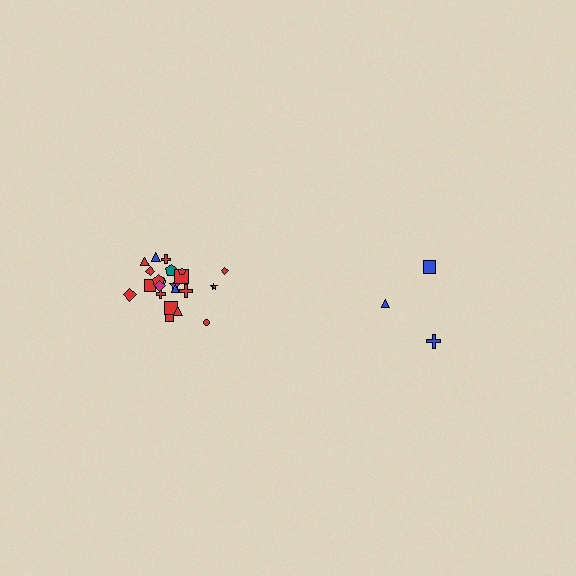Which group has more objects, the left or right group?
The left group.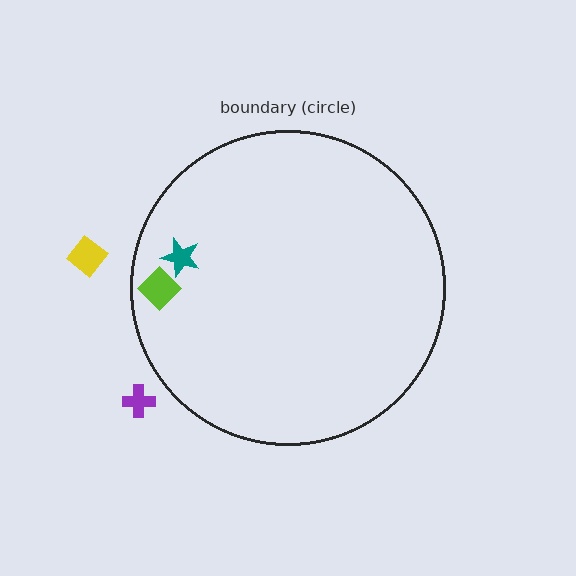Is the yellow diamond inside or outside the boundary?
Outside.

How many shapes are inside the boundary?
2 inside, 2 outside.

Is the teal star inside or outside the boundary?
Inside.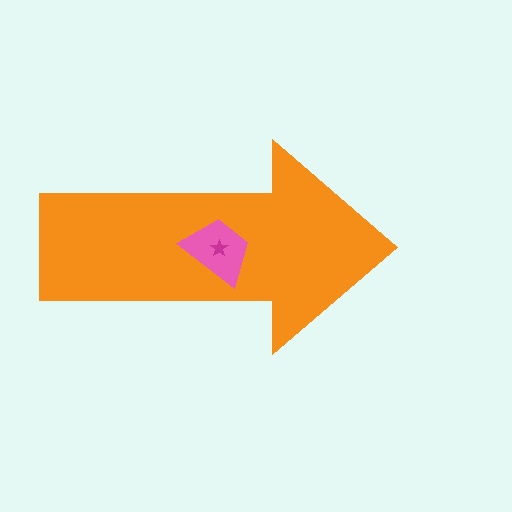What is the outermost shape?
The orange arrow.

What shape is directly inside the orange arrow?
The pink trapezoid.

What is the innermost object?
The magenta star.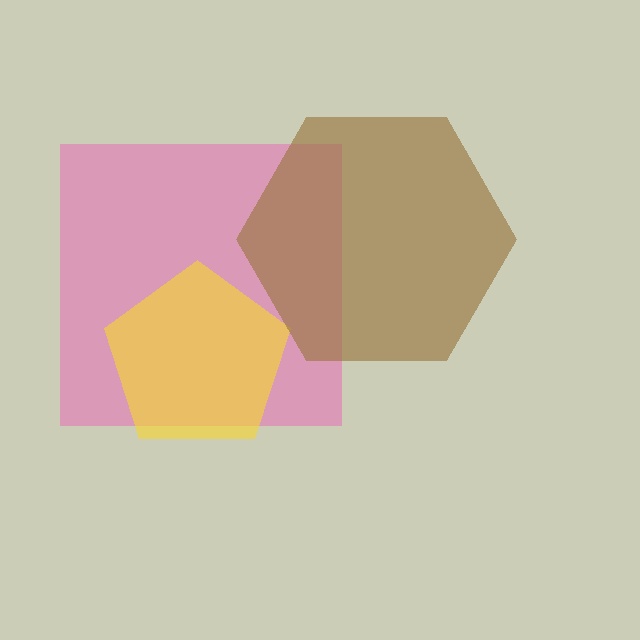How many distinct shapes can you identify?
There are 3 distinct shapes: a pink square, a yellow pentagon, a brown hexagon.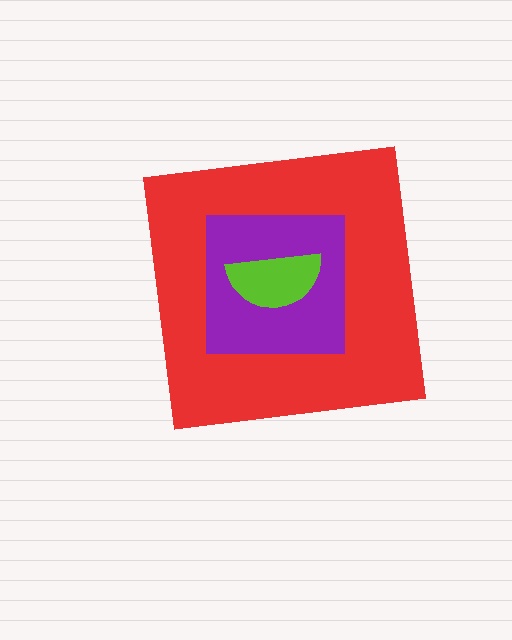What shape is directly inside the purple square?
The lime semicircle.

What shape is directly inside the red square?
The purple square.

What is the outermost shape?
The red square.